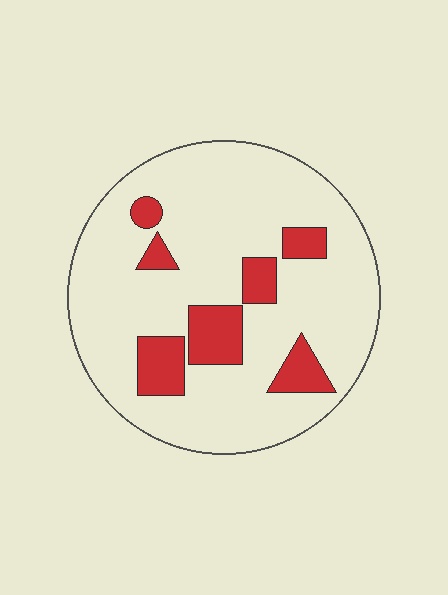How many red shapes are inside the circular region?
7.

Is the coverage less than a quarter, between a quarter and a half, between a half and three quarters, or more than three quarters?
Less than a quarter.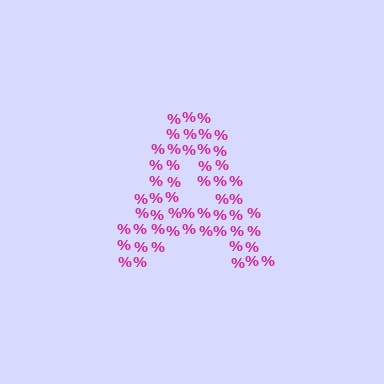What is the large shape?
The large shape is the letter A.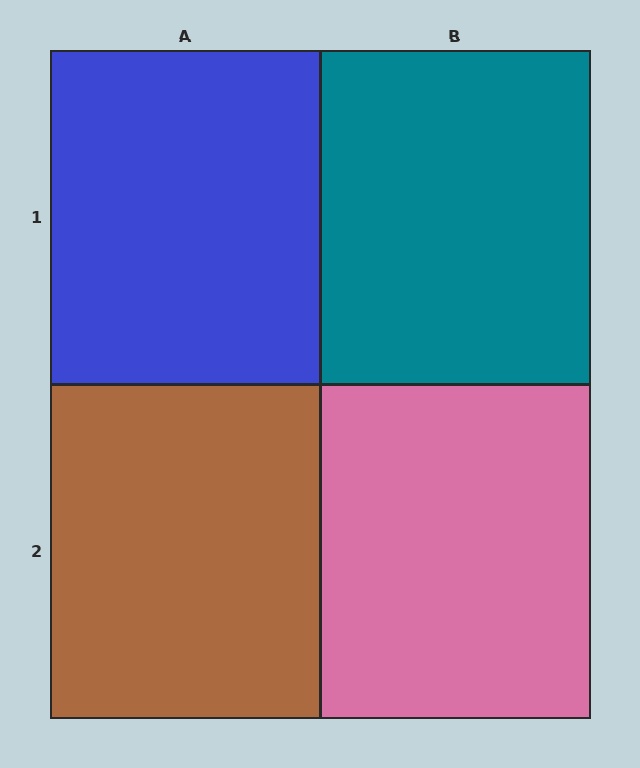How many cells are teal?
1 cell is teal.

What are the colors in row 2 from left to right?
Brown, pink.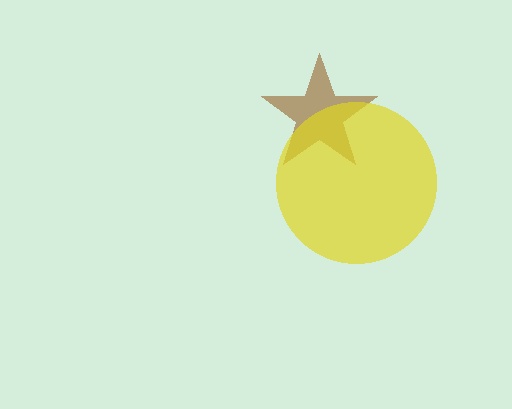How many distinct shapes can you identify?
There are 2 distinct shapes: a brown star, a yellow circle.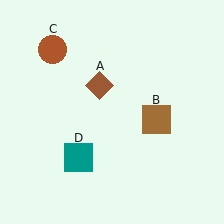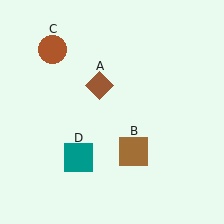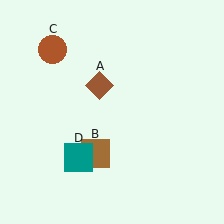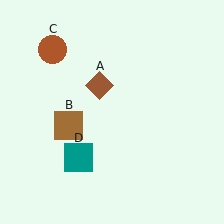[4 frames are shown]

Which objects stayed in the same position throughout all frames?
Brown diamond (object A) and brown circle (object C) and teal square (object D) remained stationary.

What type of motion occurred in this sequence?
The brown square (object B) rotated clockwise around the center of the scene.